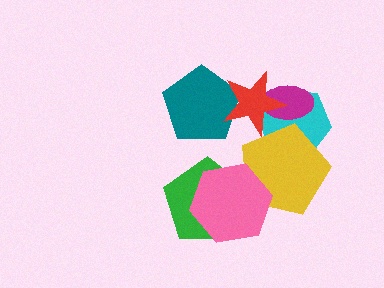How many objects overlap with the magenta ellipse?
2 objects overlap with the magenta ellipse.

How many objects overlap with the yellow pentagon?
4 objects overlap with the yellow pentagon.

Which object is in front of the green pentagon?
The pink hexagon is in front of the green pentagon.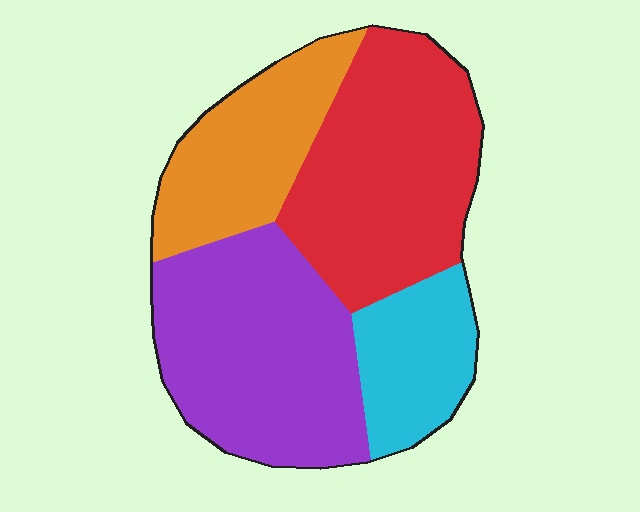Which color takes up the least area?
Cyan, at roughly 15%.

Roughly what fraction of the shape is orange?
Orange covers 20% of the shape.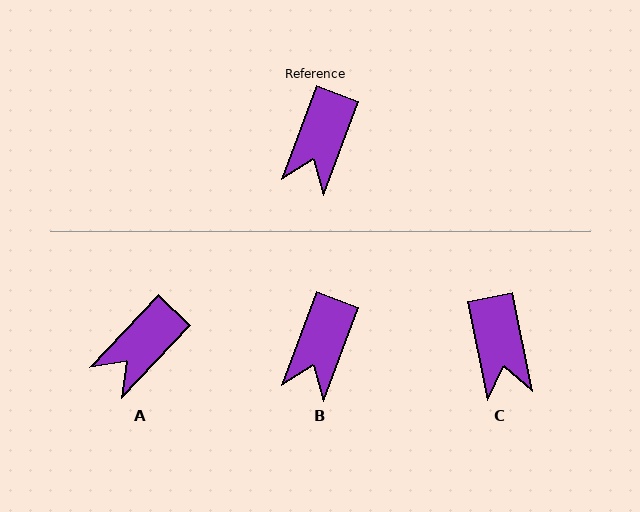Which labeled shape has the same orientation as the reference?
B.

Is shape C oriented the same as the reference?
No, it is off by about 32 degrees.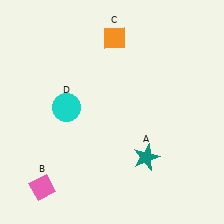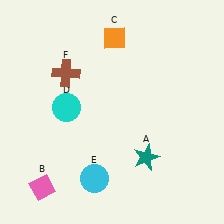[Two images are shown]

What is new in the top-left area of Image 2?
A brown cross (F) was added in the top-left area of Image 2.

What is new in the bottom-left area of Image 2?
A cyan circle (E) was added in the bottom-left area of Image 2.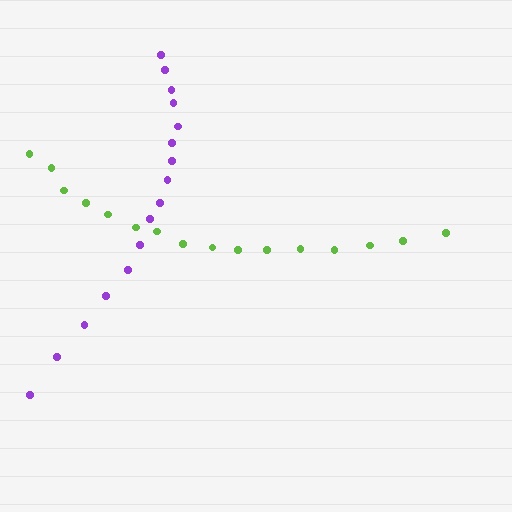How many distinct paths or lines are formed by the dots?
There are 2 distinct paths.